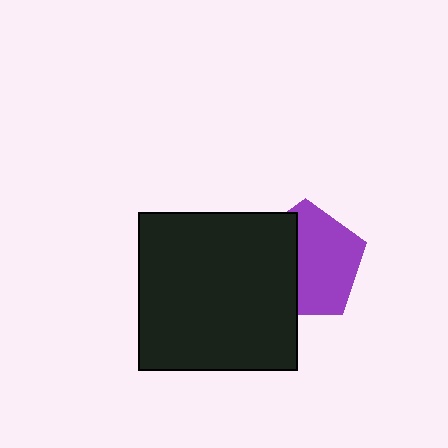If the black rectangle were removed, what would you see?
You would see the complete purple pentagon.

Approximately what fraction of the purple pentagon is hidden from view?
Roughly 41% of the purple pentagon is hidden behind the black rectangle.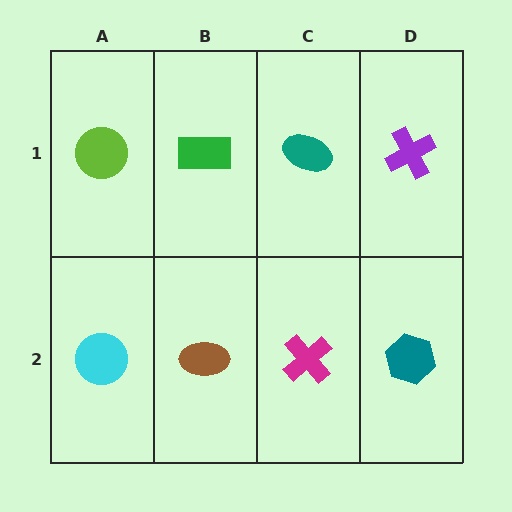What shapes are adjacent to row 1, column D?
A teal hexagon (row 2, column D), a teal ellipse (row 1, column C).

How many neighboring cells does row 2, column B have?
3.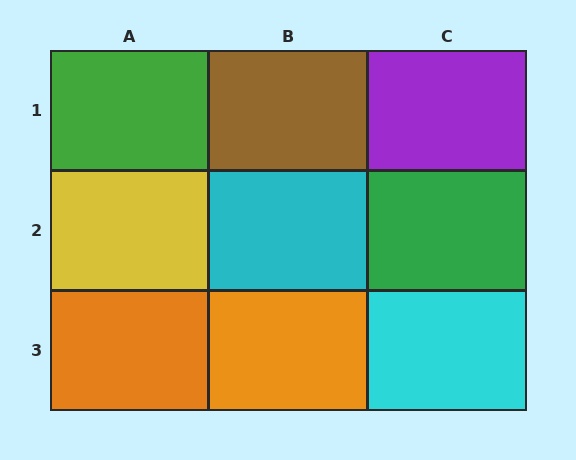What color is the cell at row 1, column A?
Green.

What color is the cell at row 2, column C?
Green.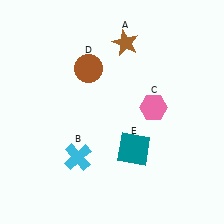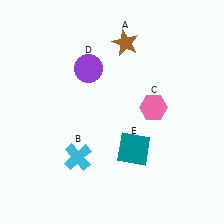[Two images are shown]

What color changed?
The circle (D) changed from brown in Image 1 to purple in Image 2.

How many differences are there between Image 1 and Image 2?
There is 1 difference between the two images.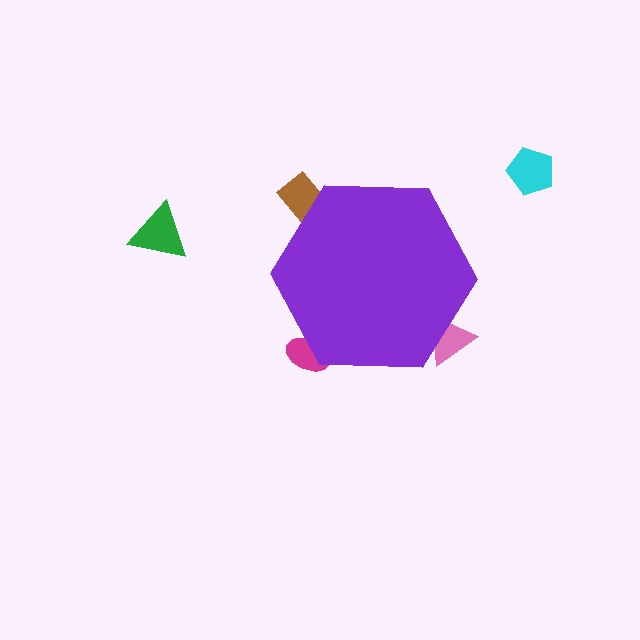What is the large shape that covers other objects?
A purple hexagon.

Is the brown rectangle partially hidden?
Yes, the brown rectangle is partially hidden behind the purple hexagon.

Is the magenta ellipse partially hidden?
Yes, the magenta ellipse is partially hidden behind the purple hexagon.